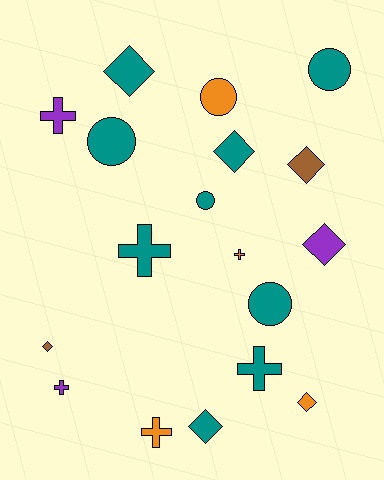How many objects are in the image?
There are 18 objects.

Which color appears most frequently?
Teal, with 9 objects.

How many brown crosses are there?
There are no brown crosses.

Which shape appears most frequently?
Diamond, with 7 objects.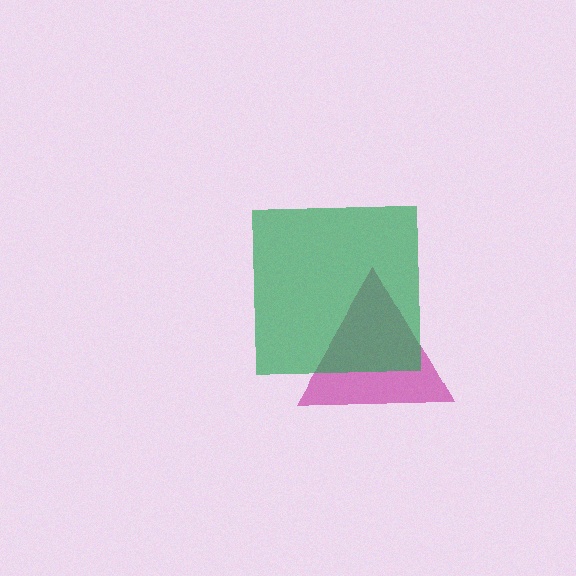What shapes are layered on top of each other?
The layered shapes are: a magenta triangle, a green square.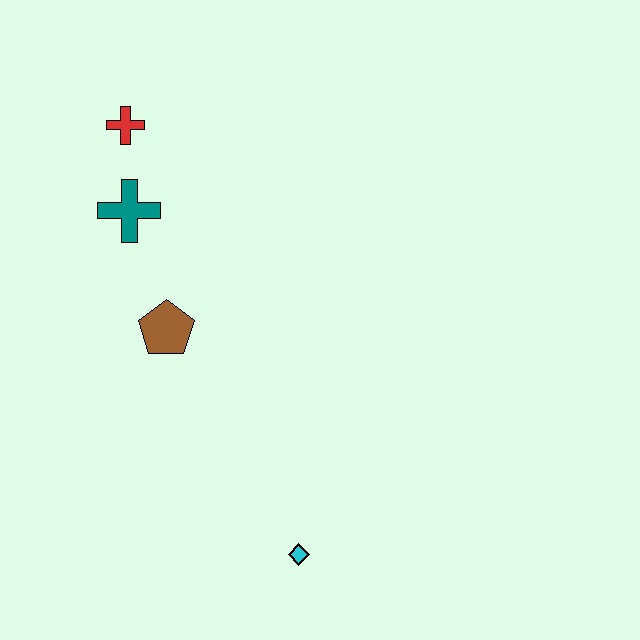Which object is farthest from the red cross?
The cyan diamond is farthest from the red cross.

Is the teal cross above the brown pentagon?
Yes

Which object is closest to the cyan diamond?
The brown pentagon is closest to the cyan diamond.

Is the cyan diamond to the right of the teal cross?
Yes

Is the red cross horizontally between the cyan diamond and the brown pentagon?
No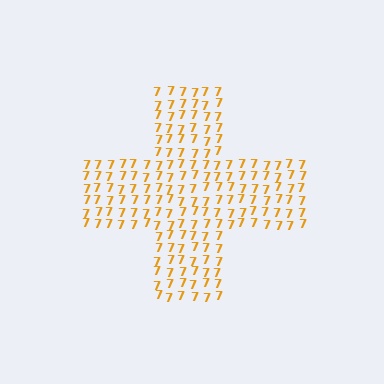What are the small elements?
The small elements are digit 7's.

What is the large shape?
The large shape is a cross.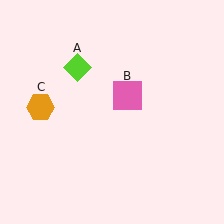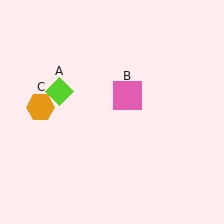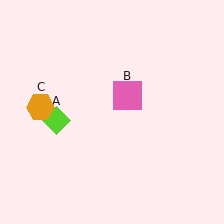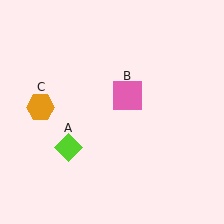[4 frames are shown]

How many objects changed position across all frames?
1 object changed position: lime diamond (object A).